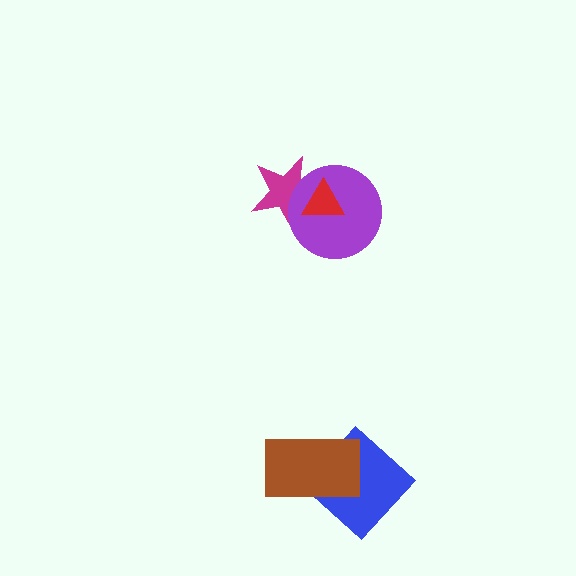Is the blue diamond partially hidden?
Yes, it is partially covered by another shape.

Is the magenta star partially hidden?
Yes, it is partially covered by another shape.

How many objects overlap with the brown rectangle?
1 object overlaps with the brown rectangle.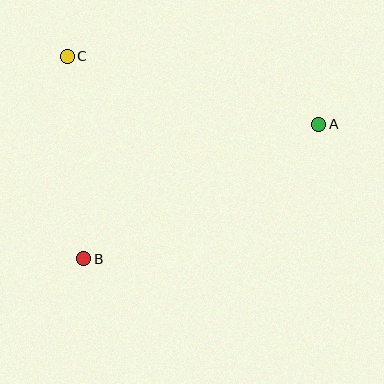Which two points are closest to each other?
Points B and C are closest to each other.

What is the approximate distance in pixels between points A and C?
The distance between A and C is approximately 261 pixels.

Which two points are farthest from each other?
Points A and B are farthest from each other.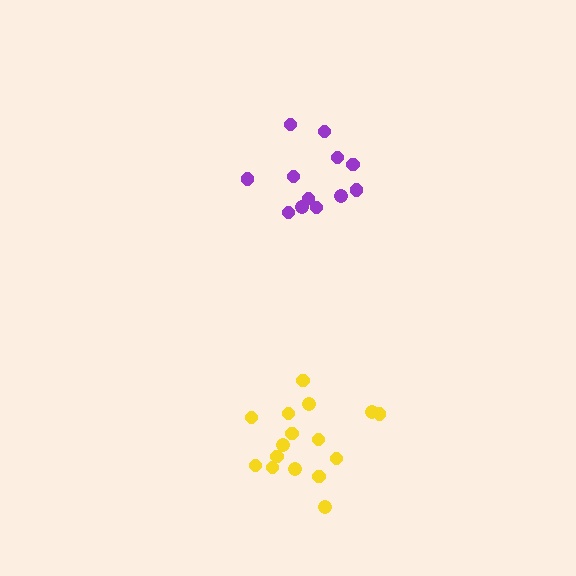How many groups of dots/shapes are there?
There are 2 groups.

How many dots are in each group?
Group 1: 12 dots, Group 2: 16 dots (28 total).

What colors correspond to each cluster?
The clusters are colored: purple, yellow.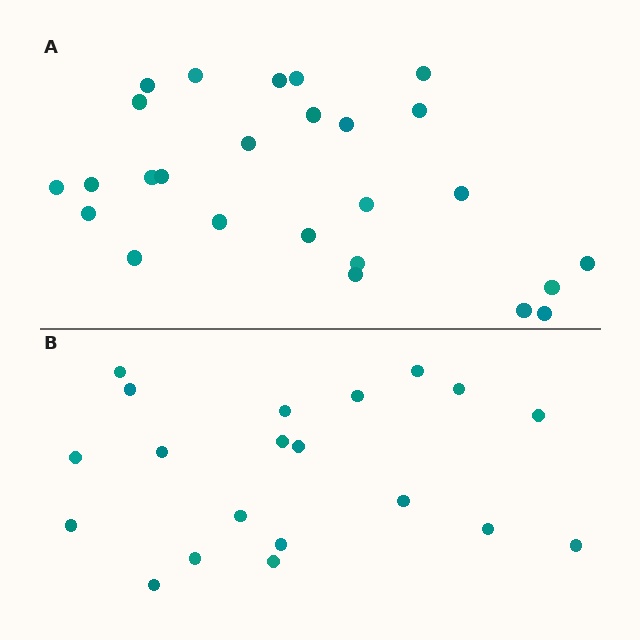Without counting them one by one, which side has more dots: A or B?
Region A (the top region) has more dots.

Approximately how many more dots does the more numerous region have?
Region A has about 6 more dots than region B.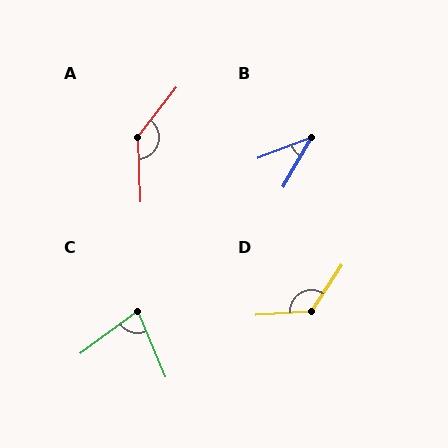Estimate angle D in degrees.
Approximately 127 degrees.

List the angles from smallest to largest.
B (39°), C (76°), D (127°), A (140°).